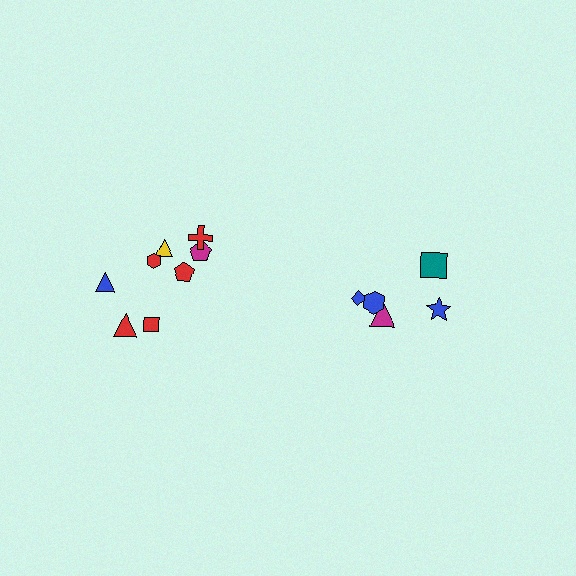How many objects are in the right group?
There are 5 objects.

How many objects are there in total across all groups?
There are 13 objects.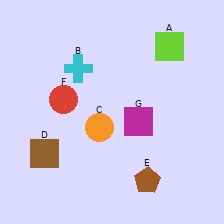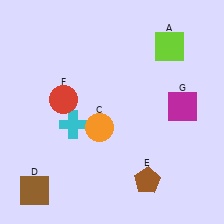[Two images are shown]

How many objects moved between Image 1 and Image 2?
3 objects moved between the two images.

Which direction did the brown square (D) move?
The brown square (D) moved down.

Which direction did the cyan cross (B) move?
The cyan cross (B) moved down.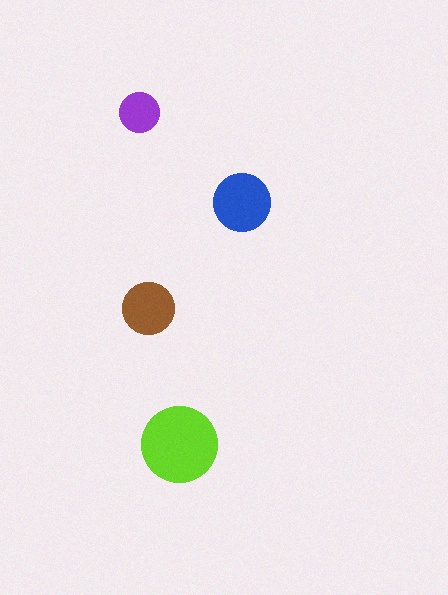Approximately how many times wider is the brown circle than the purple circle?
About 1.5 times wider.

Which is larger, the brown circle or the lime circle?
The lime one.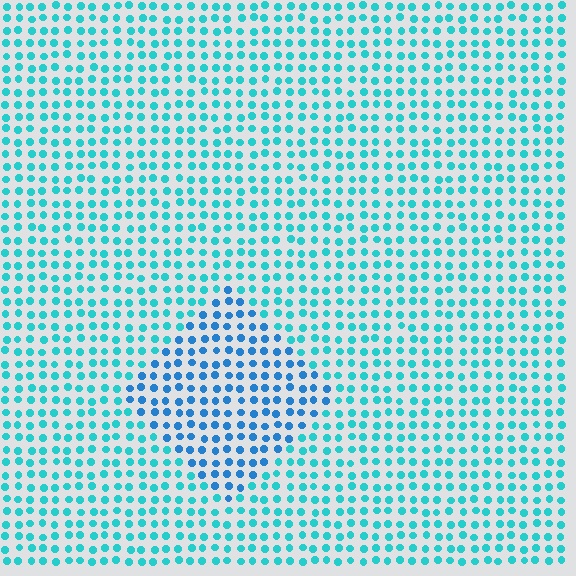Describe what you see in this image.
The image is filled with small cyan elements in a uniform arrangement. A diamond-shaped region is visible where the elements are tinted to a slightly different hue, forming a subtle color boundary.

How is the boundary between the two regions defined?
The boundary is defined purely by a slight shift in hue (about 29 degrees). Spacing, size, and orientation are identical on both sides.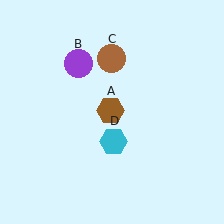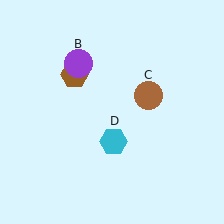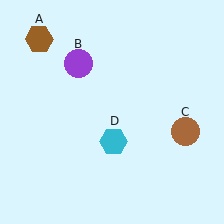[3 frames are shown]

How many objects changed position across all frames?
2 objects changed position: brown hexagon (object A), brown circle (object C).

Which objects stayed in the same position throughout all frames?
Purple circle (object B) and cyan hexagon (object D) remained stationary.